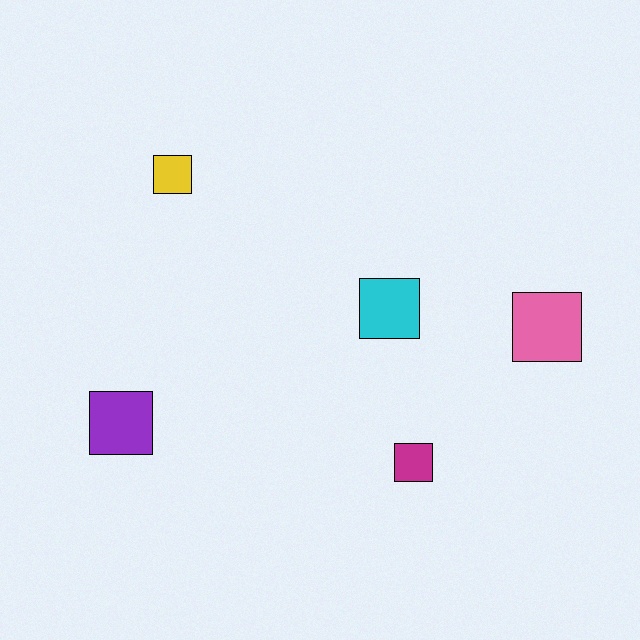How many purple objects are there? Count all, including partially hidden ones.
There is 1 purple object.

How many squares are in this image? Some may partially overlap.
There are 5 squares.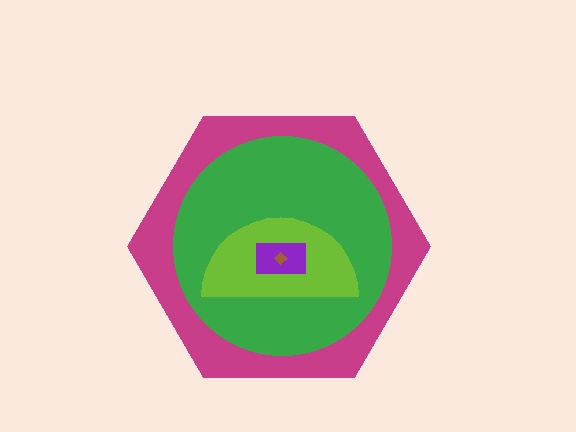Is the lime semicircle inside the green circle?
Yes.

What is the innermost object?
The brown diamond.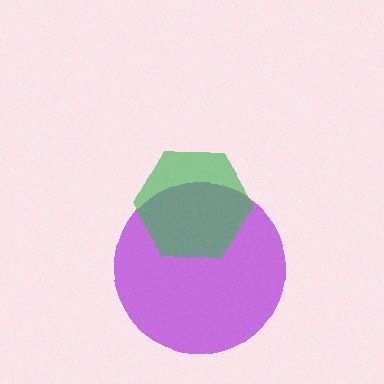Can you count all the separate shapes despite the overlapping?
Yes, there are 2 separate shapes.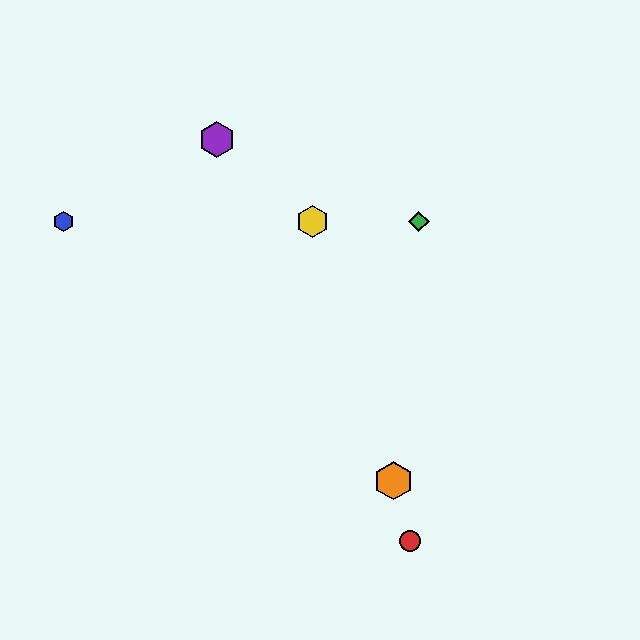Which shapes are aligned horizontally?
The blue hexagon, the green diamond, the yellow hexagon are aligned horizontally.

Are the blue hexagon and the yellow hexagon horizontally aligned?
Yes, both are at y≈222.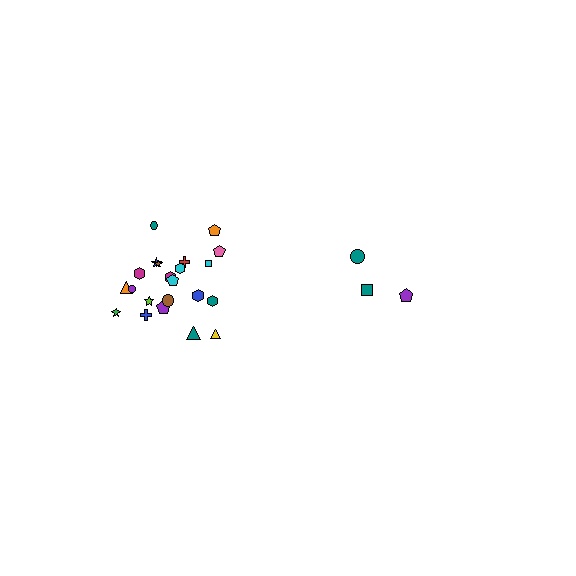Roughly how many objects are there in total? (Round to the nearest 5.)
Roughly 25 objects in total.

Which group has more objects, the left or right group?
The left group.